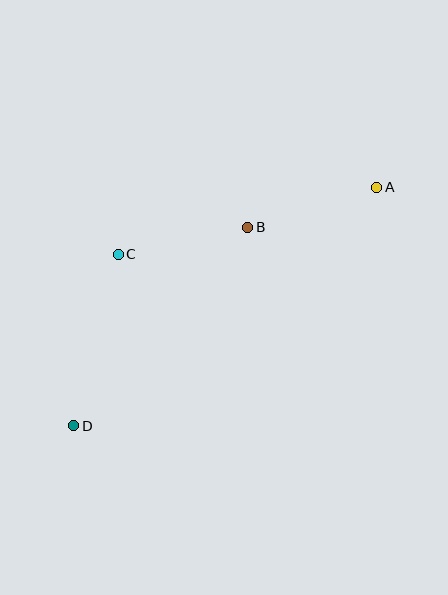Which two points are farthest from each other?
Points A and D are farthest from each other.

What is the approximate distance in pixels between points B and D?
The distance between B and D is approximately 264 pixels.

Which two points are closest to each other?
Points B and C are closest to each other.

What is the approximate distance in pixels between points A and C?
The distance between A and C is approximately 267 pixels.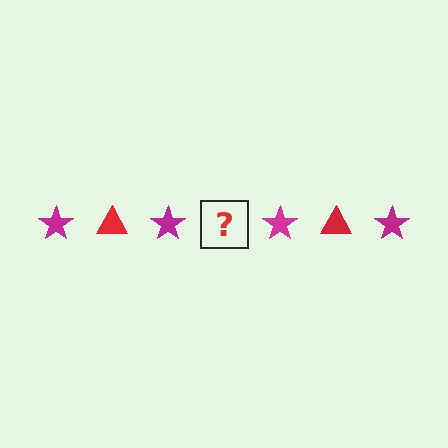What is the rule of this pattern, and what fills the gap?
The rule is that the pattern alternates between magenta star and red triangle. The gap should be filled with a red triangle.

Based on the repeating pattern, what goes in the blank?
The blank should be a red triangle.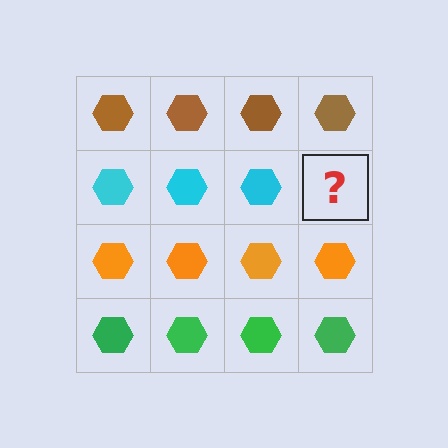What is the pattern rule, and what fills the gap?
The rule is that each row has a consistent color. The gap should be filled with a cyan hexagon.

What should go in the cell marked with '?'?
The missing cell should contain a cyan hexagon.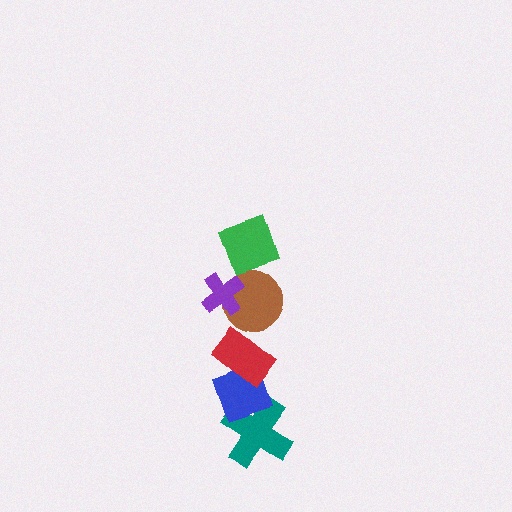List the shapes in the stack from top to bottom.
From top to bottom: the green square, the purple cross, the brown circle, the red rectangle, the blue diamond, the teal cross.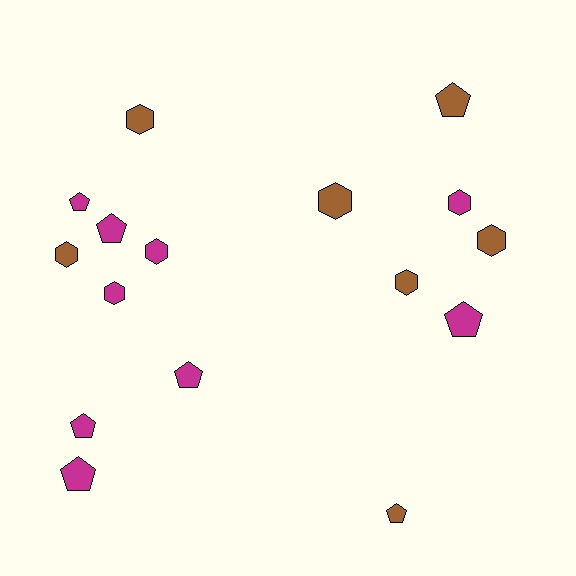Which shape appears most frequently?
Hexagon, with 8 objects.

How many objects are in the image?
There are 16 objects.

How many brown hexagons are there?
There are 5 brown hexagons.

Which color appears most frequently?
Magenta, with 9 objects.